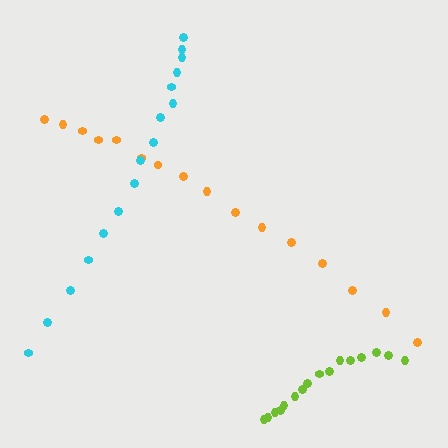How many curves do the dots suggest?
There are 3 distinct paths.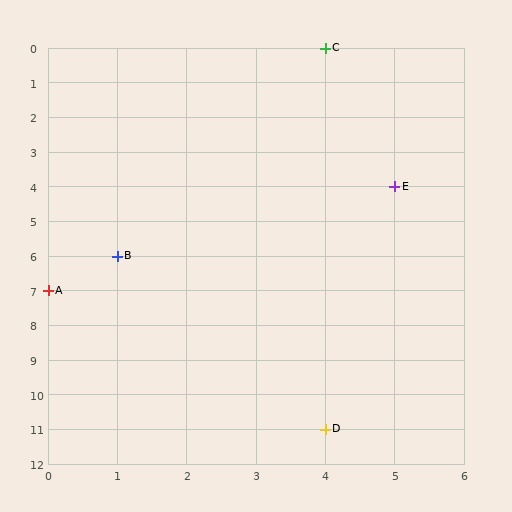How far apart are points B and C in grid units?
Points B and C are 3 columns and 6 rows apart (about 6.7 grid units diagonally).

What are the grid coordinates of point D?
Point D is at grid coordinates (4, 11).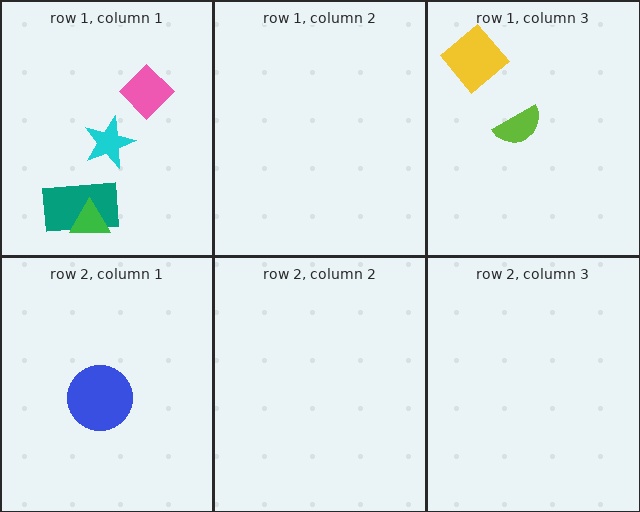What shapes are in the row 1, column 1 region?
The teal rectangle, the pink diamond, the cyan star, the green triangle.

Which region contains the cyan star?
The row 1, column 1 region.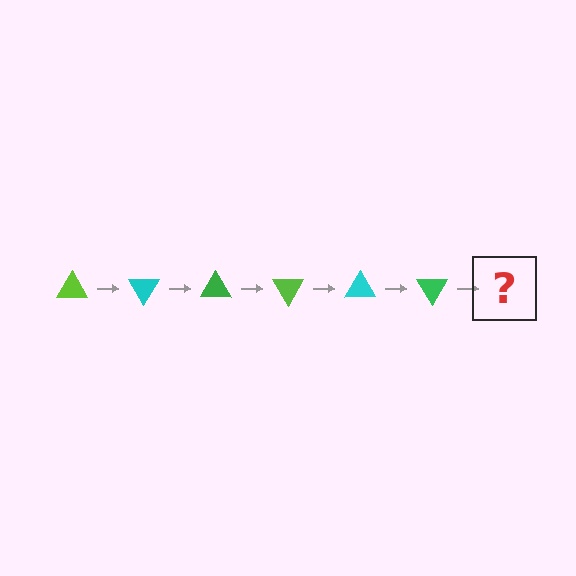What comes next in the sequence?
The next element should be a lime triangle, rotated 360 degrees from the start.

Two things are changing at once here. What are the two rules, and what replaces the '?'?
The two rules are that it rotates 60 degrees each step and the color cycles through lime, cyan, and green. The '?' should be a lime triangle, rotated 360 degrees from the start.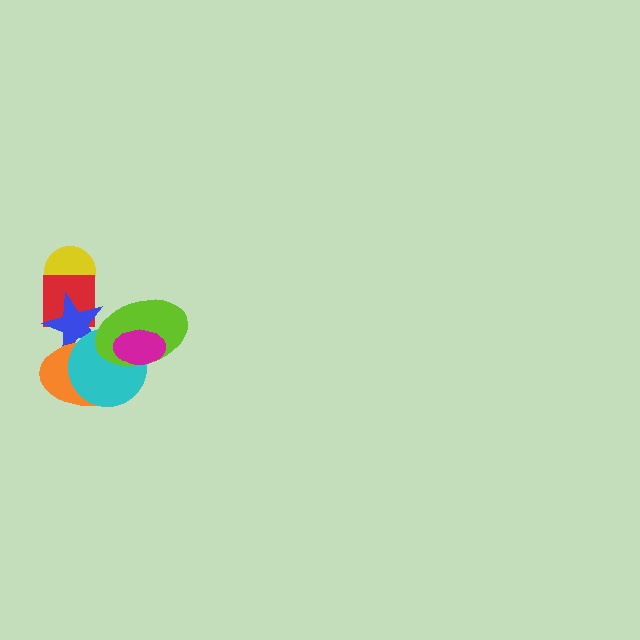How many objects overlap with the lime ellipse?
4 objects overlap with the lime ellipse.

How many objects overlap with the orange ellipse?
4 objects overlap with the orange ellipse.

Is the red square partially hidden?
Yes, it is partially covered by another shape.